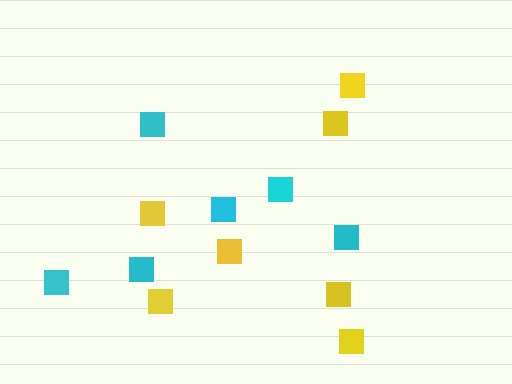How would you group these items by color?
There are 2 groups: one group of cyan squares (6) and one group of yellow squares (7).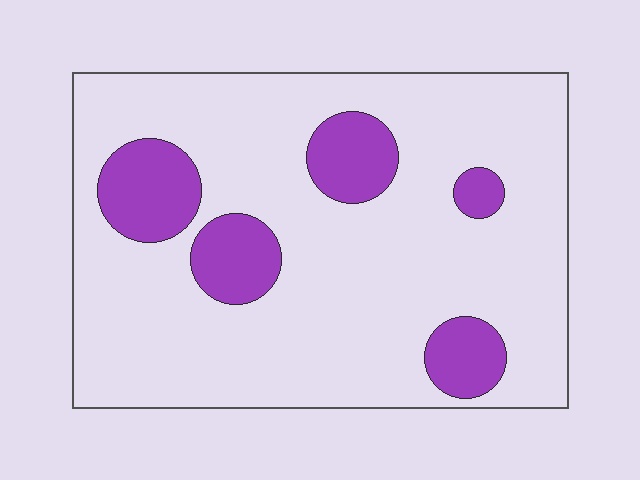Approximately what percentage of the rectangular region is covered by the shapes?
Approximately 20%.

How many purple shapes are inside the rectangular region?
5.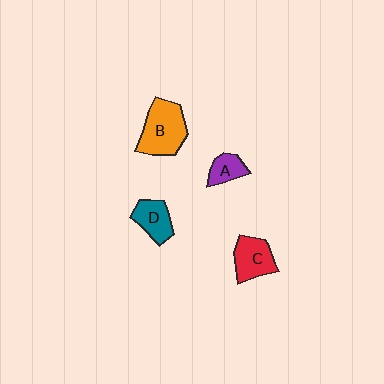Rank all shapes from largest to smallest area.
From largest to smallest: B (orange), C (red), D (teal), A (purple).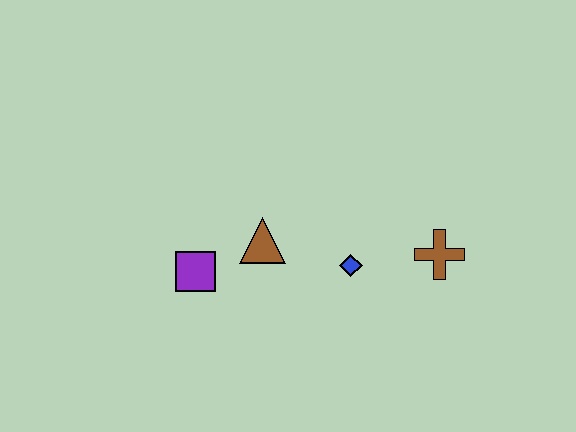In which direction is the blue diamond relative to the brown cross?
The blue diamond is to the left of the brown cross.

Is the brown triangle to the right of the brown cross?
No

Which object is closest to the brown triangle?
The purple square is closest to the brown triangle.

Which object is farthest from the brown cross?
The purple square is farthest from the brown cross.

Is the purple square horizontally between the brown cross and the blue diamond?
No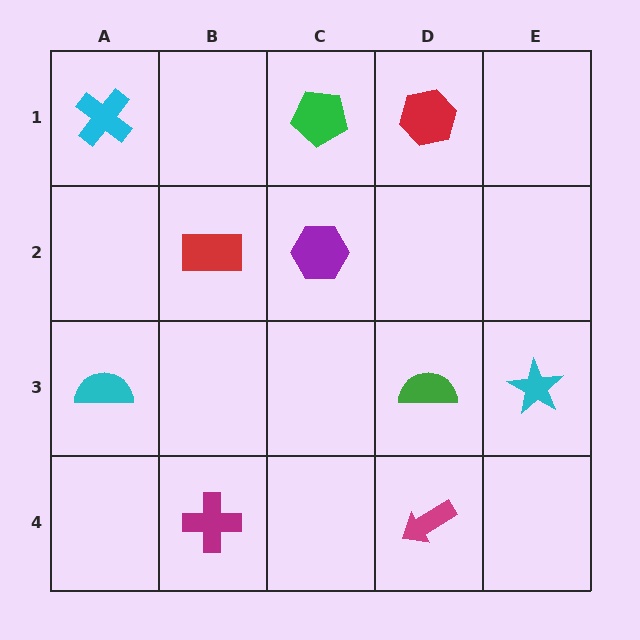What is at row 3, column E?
A cyan star.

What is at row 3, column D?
A green semicircle.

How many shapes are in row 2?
2 shapes.